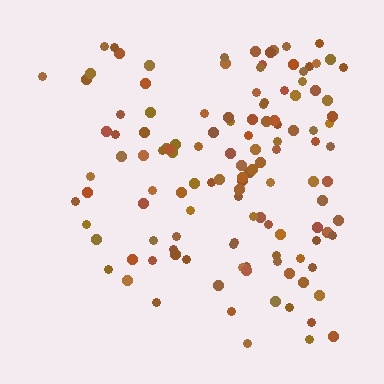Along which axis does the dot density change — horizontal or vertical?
Horizontal.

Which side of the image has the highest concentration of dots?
The right.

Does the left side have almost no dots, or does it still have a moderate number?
Still a moderate number, just noticeably fewer than the right.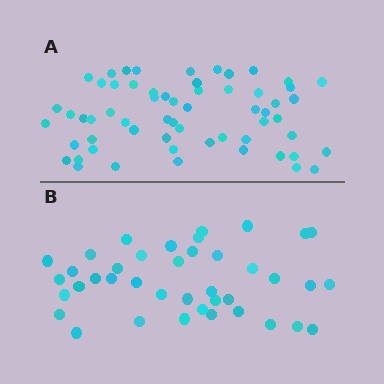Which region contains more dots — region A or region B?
Region A (the top region) has more dots.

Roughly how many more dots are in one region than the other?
Region A has approximately 20 more dots than region B.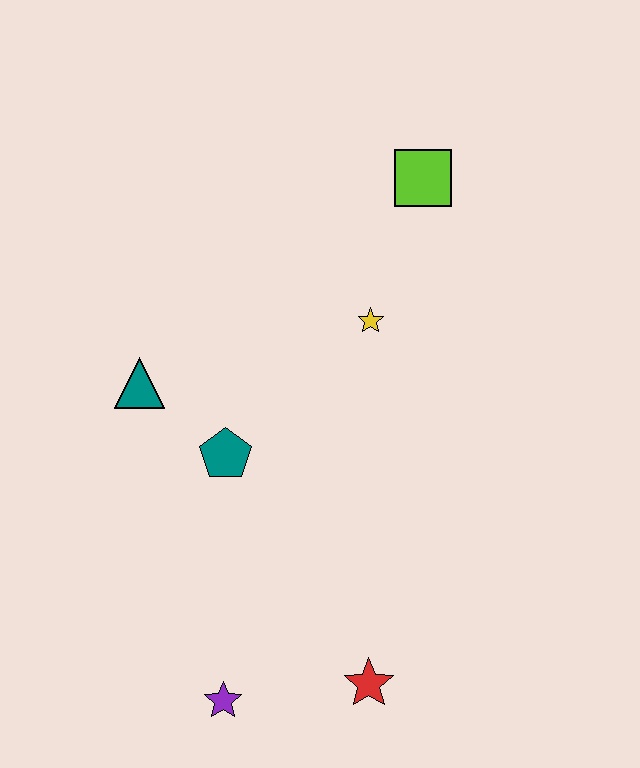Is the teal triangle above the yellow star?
No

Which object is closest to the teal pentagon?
The teal triangle is closest to the teal pentagon.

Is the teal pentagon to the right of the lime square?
No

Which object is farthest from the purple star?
The lime square is farthest from the purple star.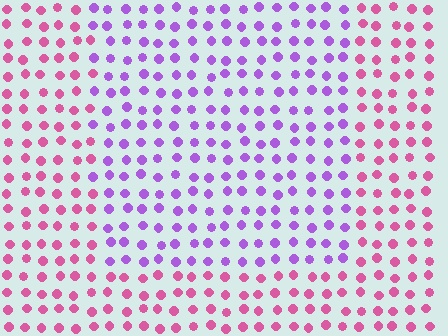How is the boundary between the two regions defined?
The boundary is defined purely by a slight shift in hue (about 49 degrees). Spacing, size, and orientation are identical on both sides.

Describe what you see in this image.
The image is filled with small pink elements in a uniform arrangement. A rectangle-shaped region is visible where the elements are tinted to a slightly different hue, forming a subtle color boundary.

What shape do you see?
I see a rectangle.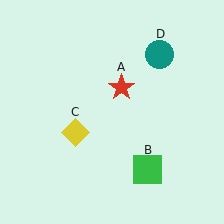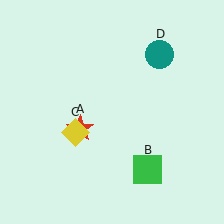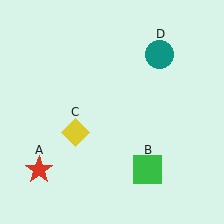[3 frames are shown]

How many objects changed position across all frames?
1 object changed position: red star (object A).